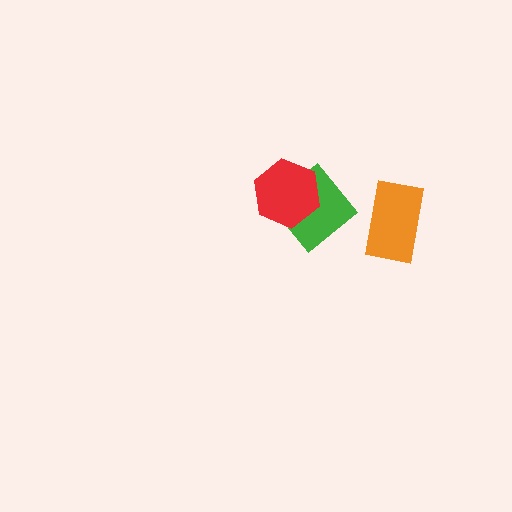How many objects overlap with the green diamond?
1 object overlaps with the green diamond.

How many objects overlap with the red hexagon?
1 object overlaps with the red hexagon.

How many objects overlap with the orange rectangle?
0 objects overlap with the orange rectangle.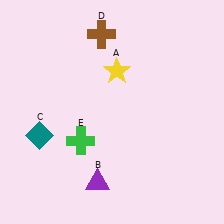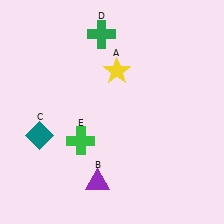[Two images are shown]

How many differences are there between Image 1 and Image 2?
There is 1 difference between the two images.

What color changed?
The cross (D) changed from brown in Image 1 to green in Image 2.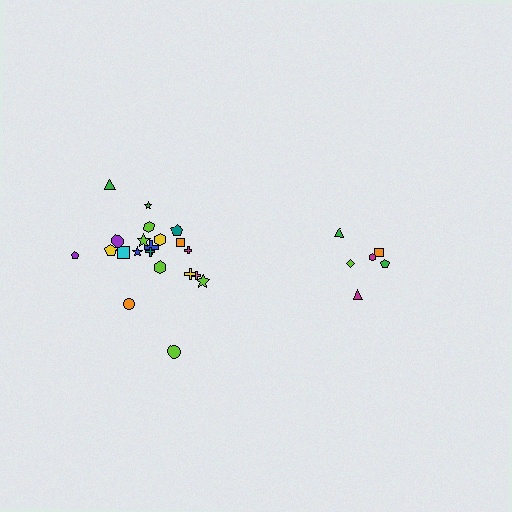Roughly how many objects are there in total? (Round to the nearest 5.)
Roughly 30 objects in total.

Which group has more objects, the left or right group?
The left group.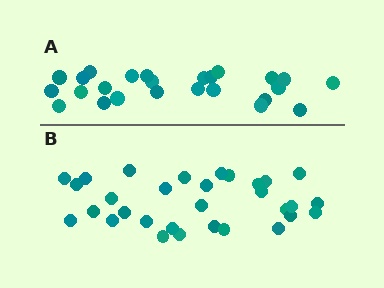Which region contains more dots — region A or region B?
Region B (the bottom region) has more dots.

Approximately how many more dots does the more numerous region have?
Region B has about 6 more dots than region A.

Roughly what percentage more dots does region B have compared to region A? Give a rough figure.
About 25% more.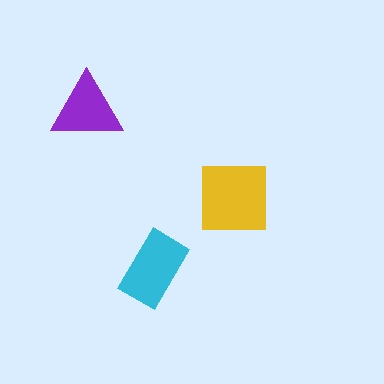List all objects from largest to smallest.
The yellow square, the cyan rectangle, the purple triangle.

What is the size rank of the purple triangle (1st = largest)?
3rd.